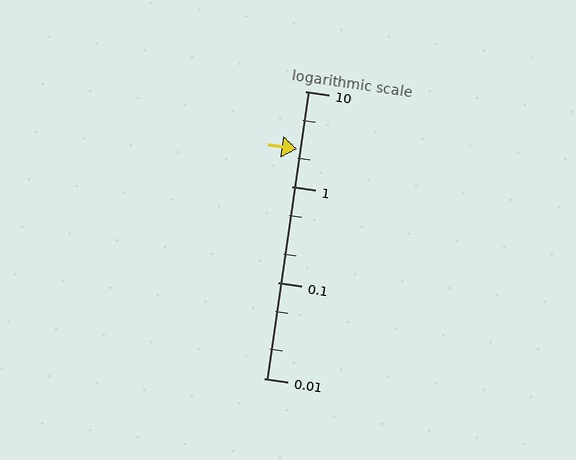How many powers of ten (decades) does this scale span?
The scale spans 3 decades, from 0.01 to 10.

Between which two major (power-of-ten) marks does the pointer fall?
The pointer is between 1 and 10.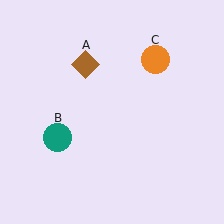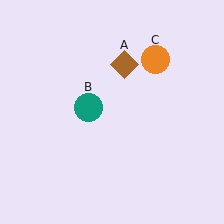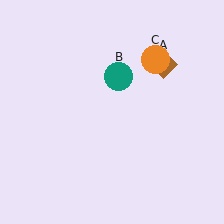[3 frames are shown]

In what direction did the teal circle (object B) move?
The teal circle (object B) moved up and to the right.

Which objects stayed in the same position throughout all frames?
Orange circle (object C) remained stationary.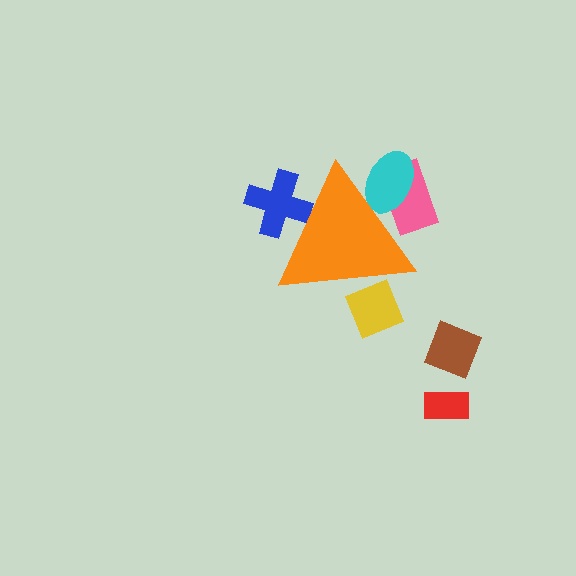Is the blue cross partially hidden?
Yes, the blue cross is partially hidden behind the orange triangle.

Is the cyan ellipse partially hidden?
Yes, the cyan ellipse is partially hidden behind the orange triangle.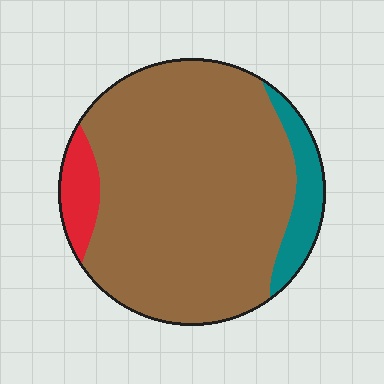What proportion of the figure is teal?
Teal covers 10% of the figure.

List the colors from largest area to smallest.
From largest to smallest: brown, teal, red.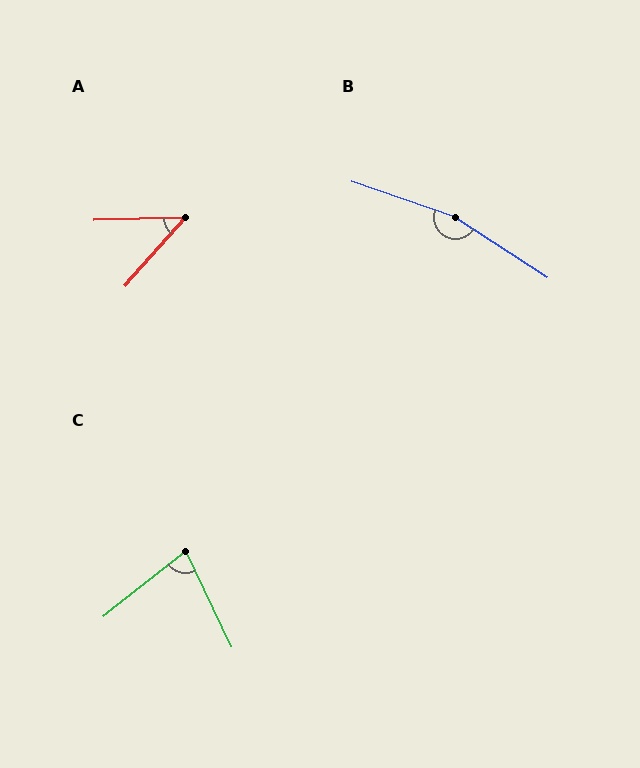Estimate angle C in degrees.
Approximately 77 degrees.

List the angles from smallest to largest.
A (47°), C (77°), B (166°).